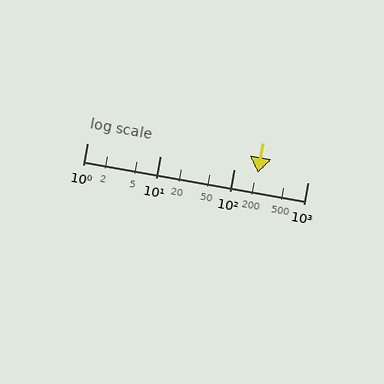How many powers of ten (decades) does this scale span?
The scale spans 3 decades, from 1 to 1000.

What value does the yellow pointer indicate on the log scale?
The pointer indicates approximately 210.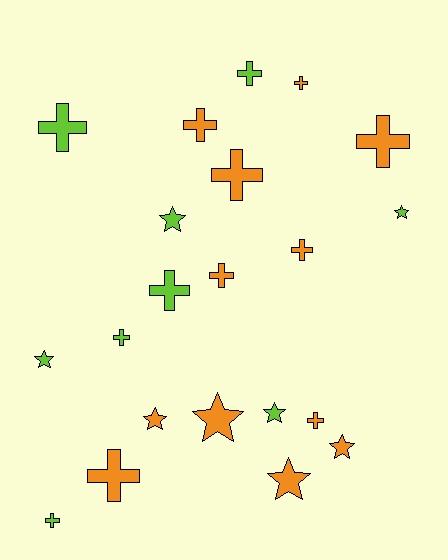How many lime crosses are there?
There are 5 lime crosses.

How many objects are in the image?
There are 21 objects.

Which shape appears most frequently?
Cross, with 13 objects.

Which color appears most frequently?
Orange, with 12 objects.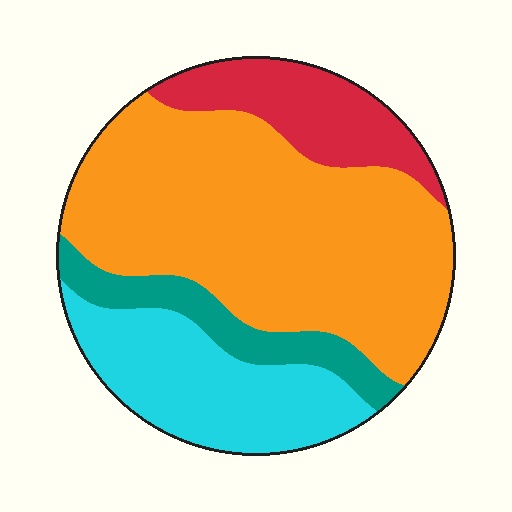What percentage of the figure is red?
Red takes up less than a sixth of the figure.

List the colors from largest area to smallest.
From largest to smallest: orange, cyan, red, teal.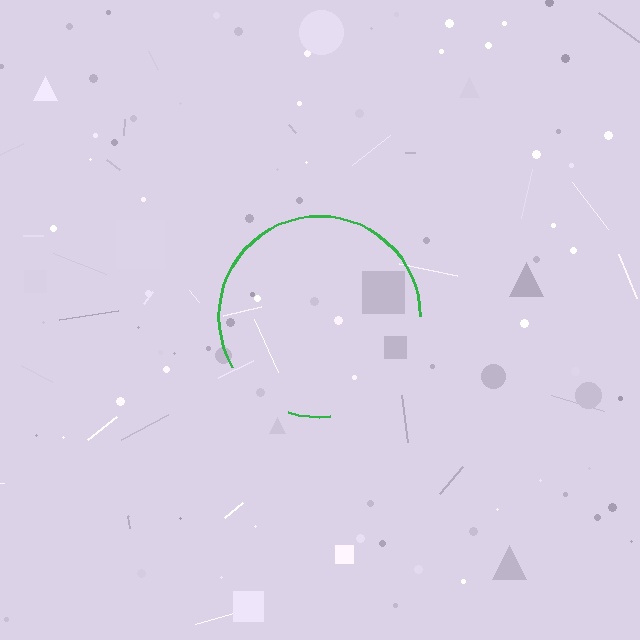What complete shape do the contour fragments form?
The contour fragments form a circle.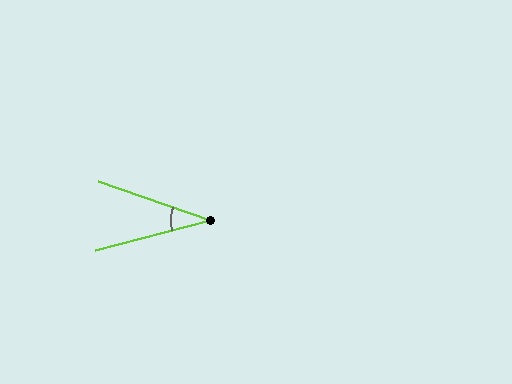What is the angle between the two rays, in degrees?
Approximately 34 degrees.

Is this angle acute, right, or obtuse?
It is acute.